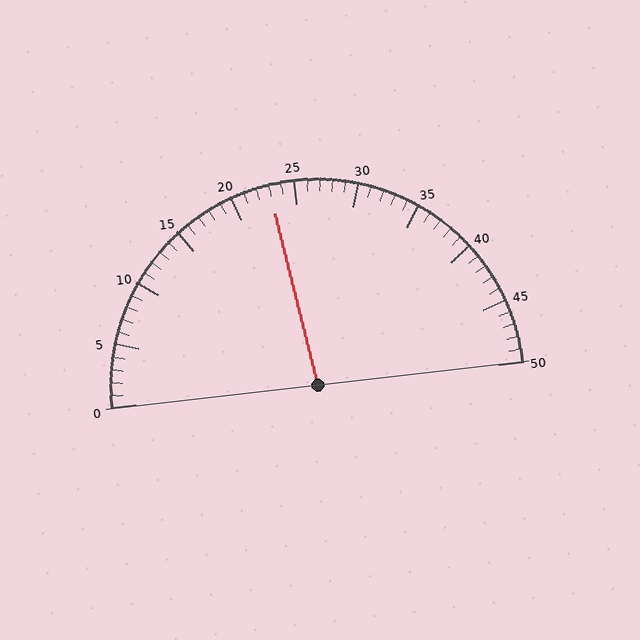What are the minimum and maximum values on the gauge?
The gauge ranges from 0 to 50.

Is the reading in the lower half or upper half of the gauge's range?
The reading is in the lower half of the range (0 to 50).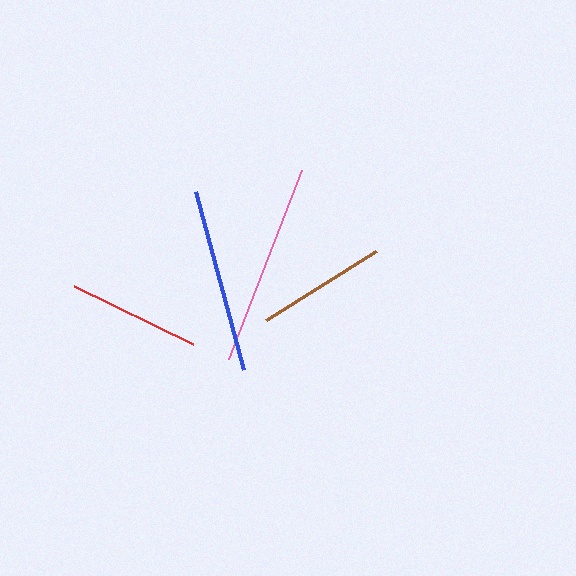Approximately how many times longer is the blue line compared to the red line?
The blue line is approximately 1.4 times the length of the red line.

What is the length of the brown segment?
The brown segment is approximately 130 pixels long.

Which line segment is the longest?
The pink line is the longest at approximately 203 pixels.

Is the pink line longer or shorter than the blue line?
The pink line is longer than the blue line.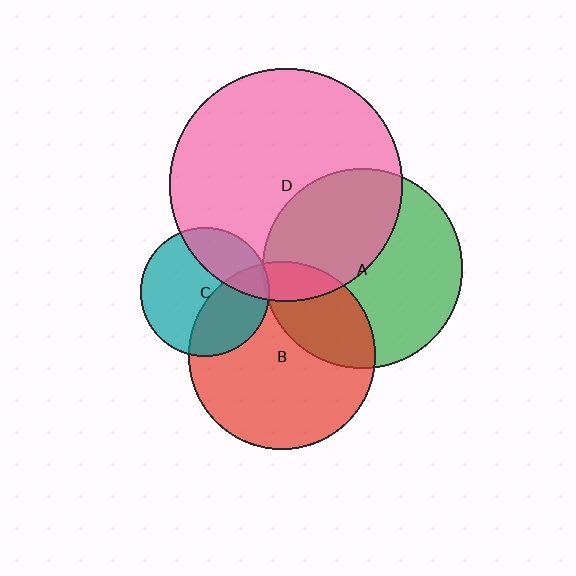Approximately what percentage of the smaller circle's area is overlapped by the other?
Approximately 30%.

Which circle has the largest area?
Circle D (pink).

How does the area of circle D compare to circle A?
Approximately 1.4 times.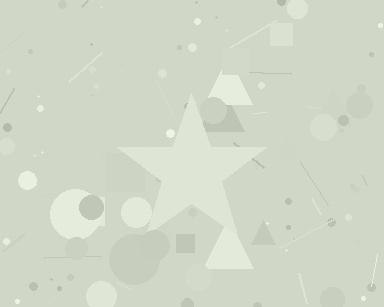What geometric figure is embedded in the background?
A star is embedded in the background.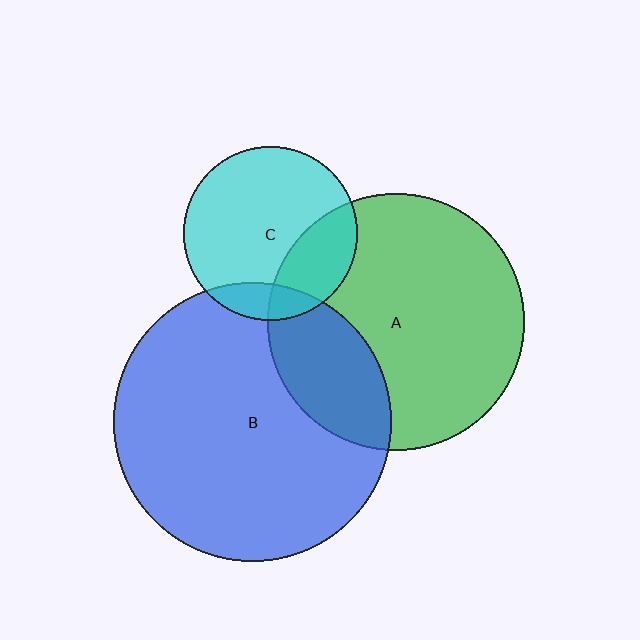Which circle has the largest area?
Circle B (blue).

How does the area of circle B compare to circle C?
Approximately 2.6 times.